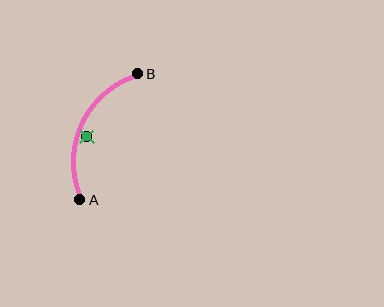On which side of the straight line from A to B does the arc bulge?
The arc bulges to the left of the straight line connecting A and B.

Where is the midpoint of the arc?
The arc midpoint is the point on the curve farthest from the straight line joining A and B. It sits to the left of that line.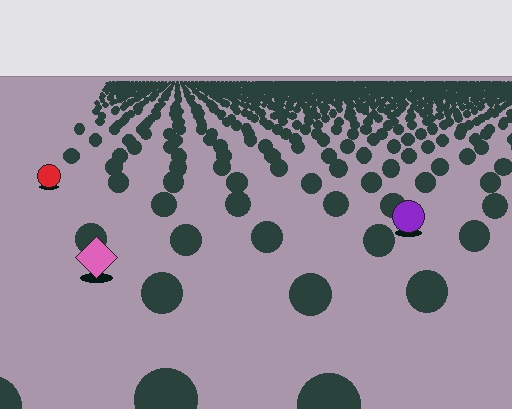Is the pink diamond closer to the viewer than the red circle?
Yes. The pink diamond is closer — you can tell from the texture gradient: the ground texture is coarser near it.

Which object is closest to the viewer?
The pink diamond is closest. The texture marks near it are larger and more spread out.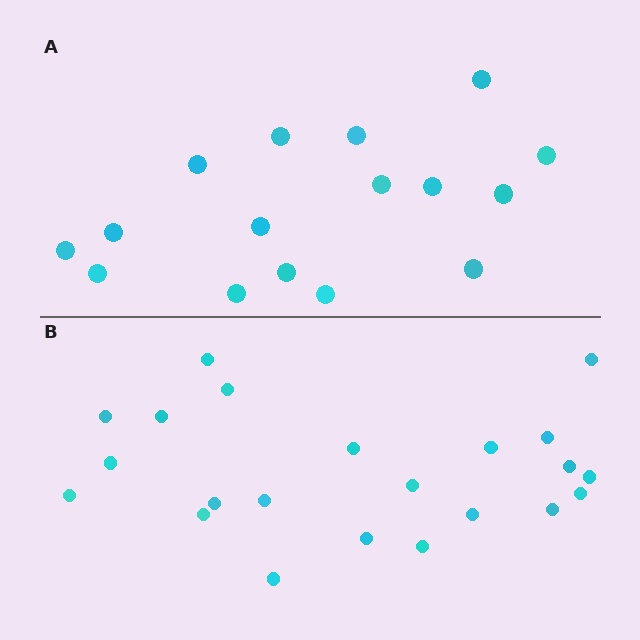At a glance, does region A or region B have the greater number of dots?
Region B (the bottom region) has more dots.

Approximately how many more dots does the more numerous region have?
Region B has about 6 more dots than region A.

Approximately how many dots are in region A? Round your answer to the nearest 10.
About 20 dots. (The exact count is 16, which rounds to 20.)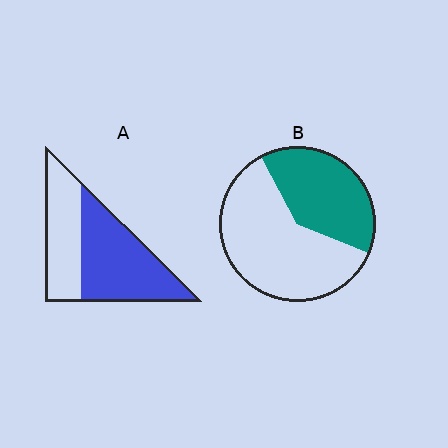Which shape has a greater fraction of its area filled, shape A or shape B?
Shape A.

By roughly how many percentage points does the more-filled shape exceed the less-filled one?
By roughly 20 percentage points (A over B).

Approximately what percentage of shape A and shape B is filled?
A is approximately 60% and B is approximately 40%.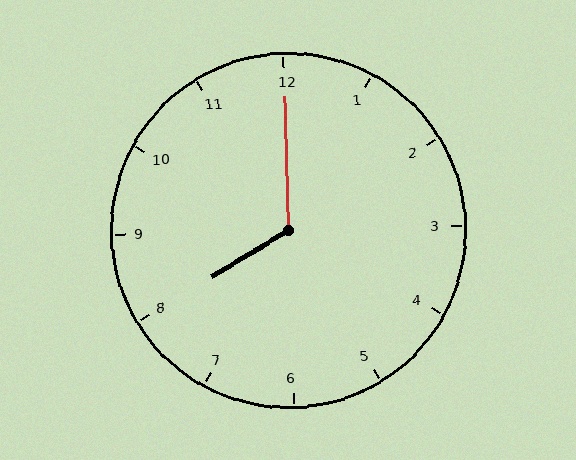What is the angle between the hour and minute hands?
Approximately 120 degrees.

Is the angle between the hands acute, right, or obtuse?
It is obtuse.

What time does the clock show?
8:00.